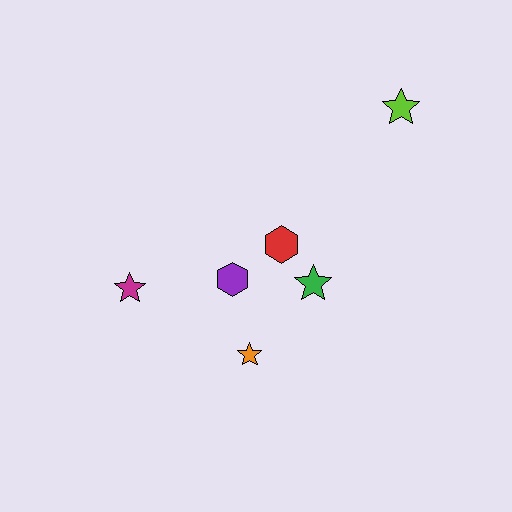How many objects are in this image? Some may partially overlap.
There are 6 objects.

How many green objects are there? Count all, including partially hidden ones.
There is 1 green object.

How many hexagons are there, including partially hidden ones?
There are 2 hexagons.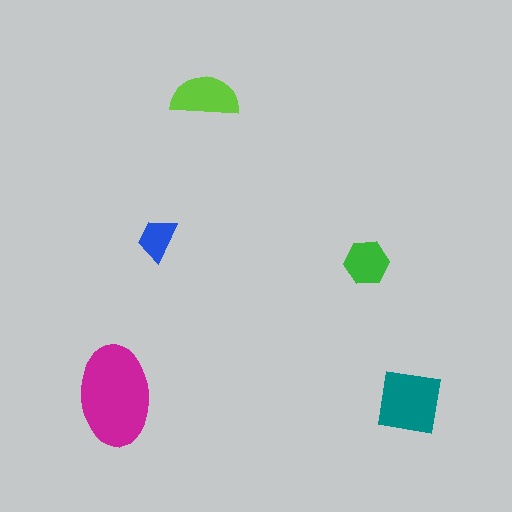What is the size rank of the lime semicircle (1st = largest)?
3rd.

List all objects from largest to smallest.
The magenta ellipse, the teal square, the lime semicircle, the green hexagon, the blue trapezoid.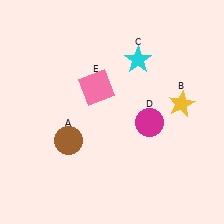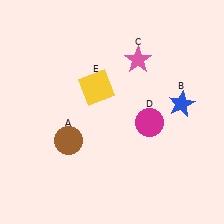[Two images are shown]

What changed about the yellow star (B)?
In Image 1, B is yellow. In Image 2, it changed to blue.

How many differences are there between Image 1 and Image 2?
There are 3 differences between the two images.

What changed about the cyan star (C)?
In Image 1, C is cyan. In Image 2, it changed to pink.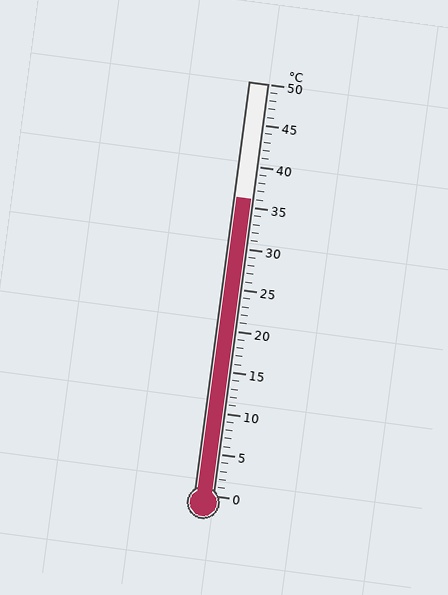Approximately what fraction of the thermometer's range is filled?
The thermometer is filled to approximately 70% of its range.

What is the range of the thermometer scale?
The thermometer scale ranges from 0°C to 50°C.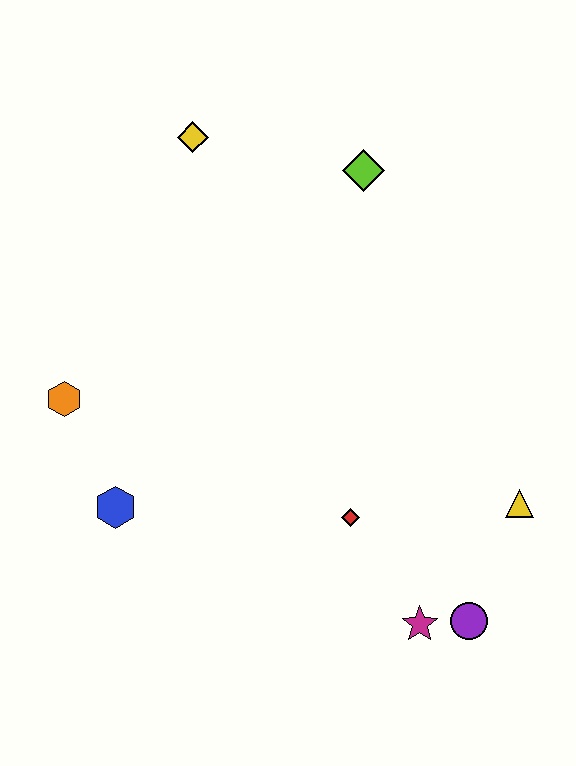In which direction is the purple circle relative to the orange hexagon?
The purple circle is to the right of the orange hexagon.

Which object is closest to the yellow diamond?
The lime diamond is closest to the yellow diamond.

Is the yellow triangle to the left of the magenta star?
No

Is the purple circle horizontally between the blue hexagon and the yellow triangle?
Yes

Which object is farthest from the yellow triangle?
The yellow diamond is farthest from the yellow triangle.